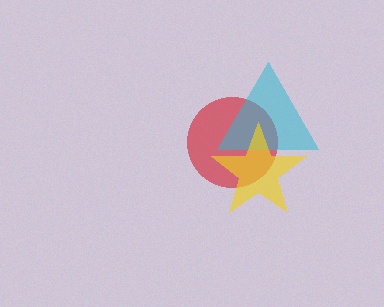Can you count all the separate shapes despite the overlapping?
Yes, there are 3 separate shapes.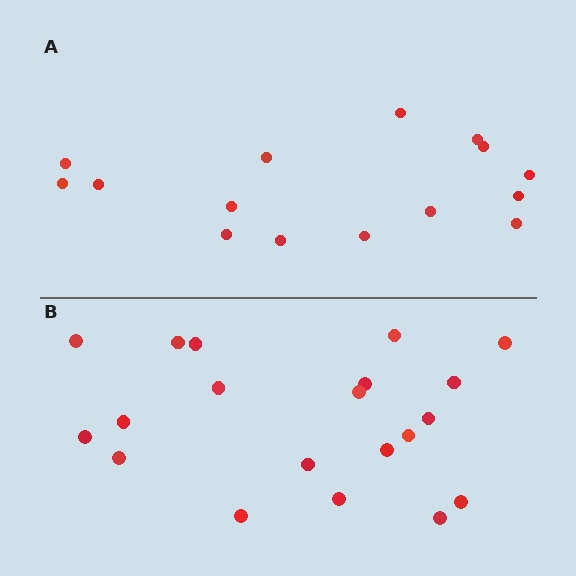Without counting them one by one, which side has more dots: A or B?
Region B (the bottom region) has more dots.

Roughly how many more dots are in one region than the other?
Region B has about 5 more dots than region A.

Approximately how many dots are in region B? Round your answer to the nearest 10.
About 20 dots.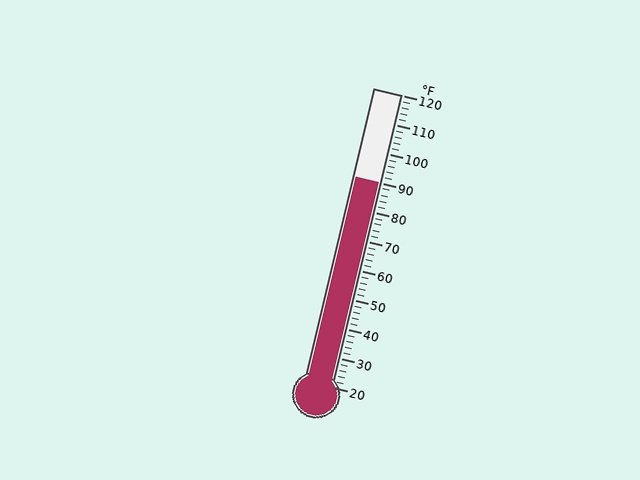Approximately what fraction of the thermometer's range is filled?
The thermometer is filled to approximately 70% of its range.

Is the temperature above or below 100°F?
The temperature is below 100°F.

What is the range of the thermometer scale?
The thermometer scale ranges from 20°F to 120°F.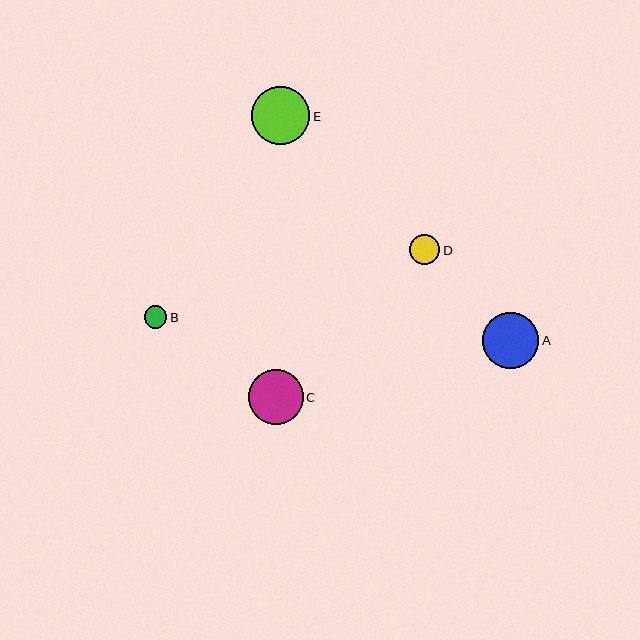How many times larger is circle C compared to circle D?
Circle C is approximately 1.8 times the size of circle D.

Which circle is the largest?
Circle E is the largest with a size of approximately 58 pixels.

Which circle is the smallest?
Circle B is the smallest with a size of approximately 23 pixels.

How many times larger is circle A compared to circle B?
Circle A is approximately 2.5 times the size of circle B.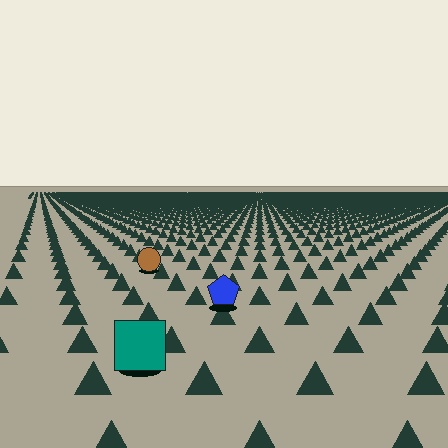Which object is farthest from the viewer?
The brown circle is farthest from the viewer. It appears smaller and the ground texture around it is denser.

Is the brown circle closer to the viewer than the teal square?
No. The teal square is closer — you can tell from the texture gradient: the ground texture is coarser near it.